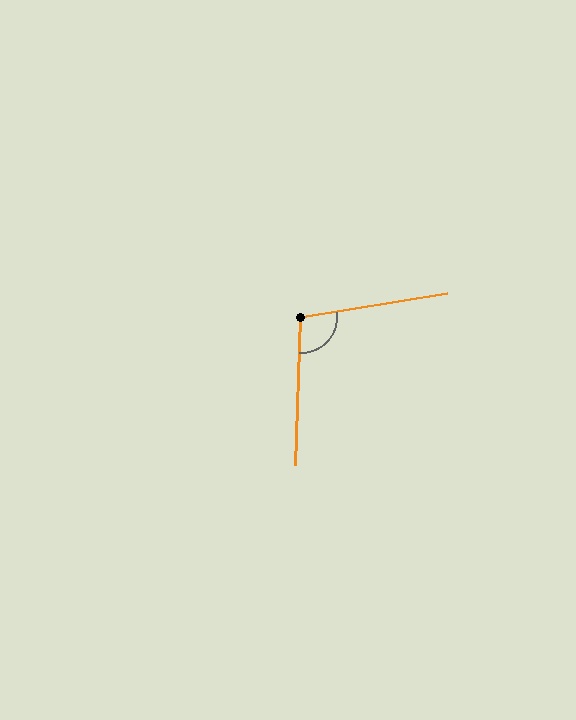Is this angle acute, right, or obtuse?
It is obtuse.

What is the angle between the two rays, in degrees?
Approximately 101 degrees.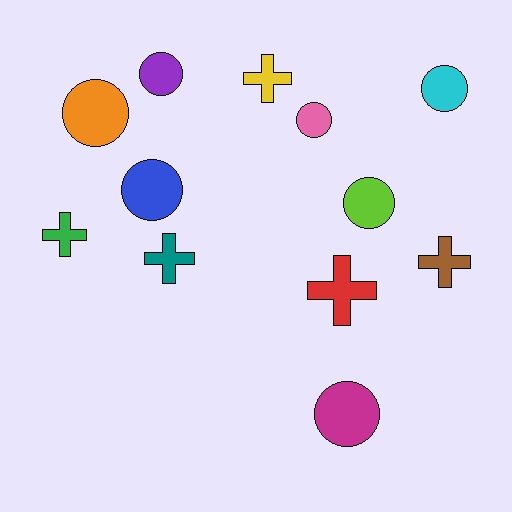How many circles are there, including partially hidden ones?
There are 7 circles.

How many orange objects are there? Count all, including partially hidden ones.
There is 1 orange object.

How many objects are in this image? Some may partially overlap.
There are 12 objects.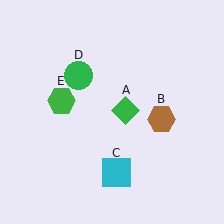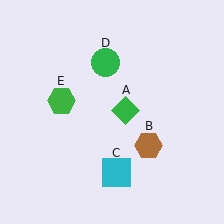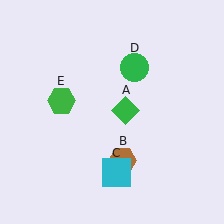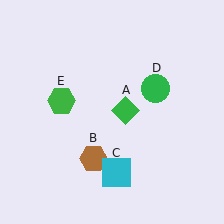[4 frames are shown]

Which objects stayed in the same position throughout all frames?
Green diamond (object A) and cyan square (object C) and green hexagon (object E) remained stationary.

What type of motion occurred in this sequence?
The brown hexagon (object B), green circle (object D) rotated clockwise around the center of the scene.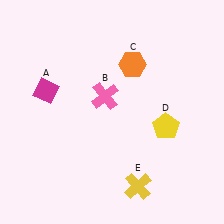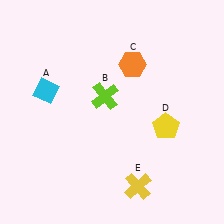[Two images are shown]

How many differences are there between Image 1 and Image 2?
There are 2 differences between the two images.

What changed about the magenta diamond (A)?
In Image 1, A is magenta. In Image 2, it changed to cyan.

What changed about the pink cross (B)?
In Image 1, B is pink. In Image 2, it changed to lime.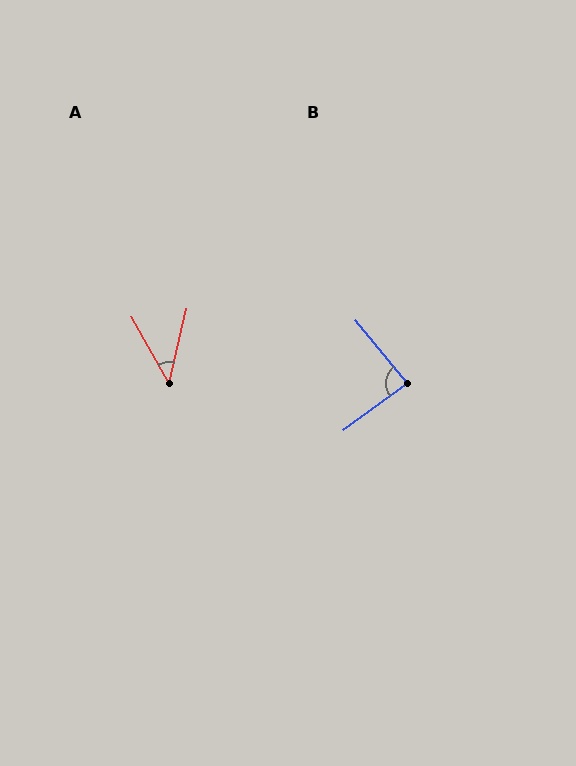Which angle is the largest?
B, at approximately 87 degrees.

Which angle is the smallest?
A, at approximately 43 degrees.